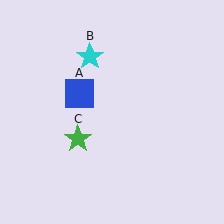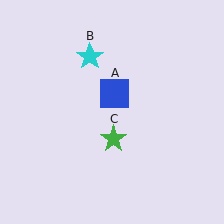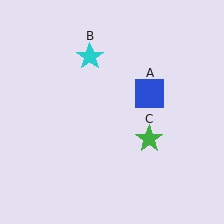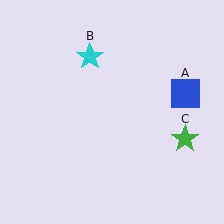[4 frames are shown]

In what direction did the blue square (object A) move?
The blue square (object A) moved right.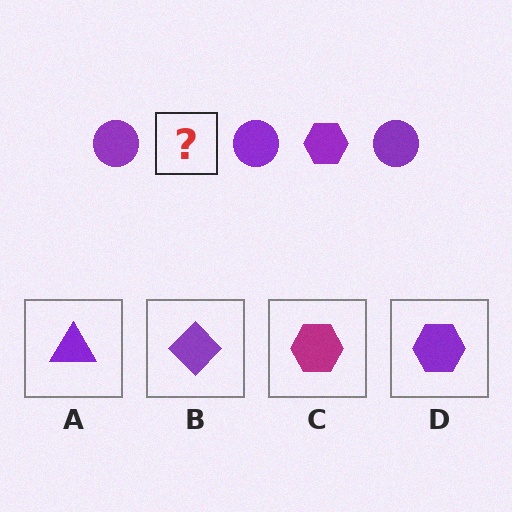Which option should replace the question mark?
Option D.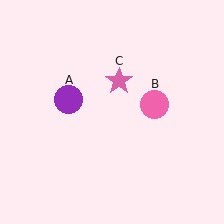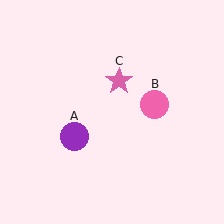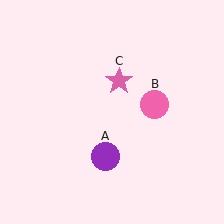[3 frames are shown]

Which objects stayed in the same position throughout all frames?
Pink circle (object B) and pink star (object C) remained stationary.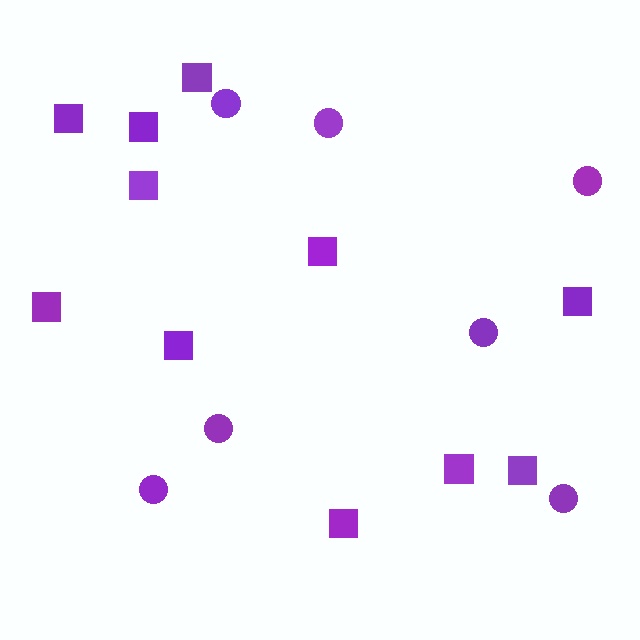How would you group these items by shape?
There are 2 groups: one group of circles (7) and one group of squares (11).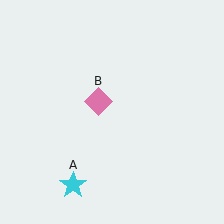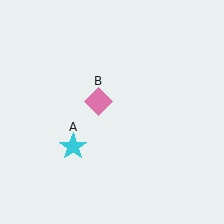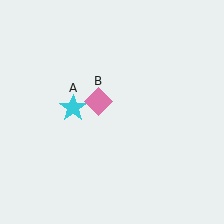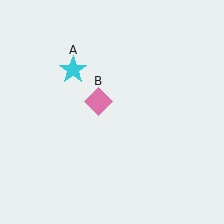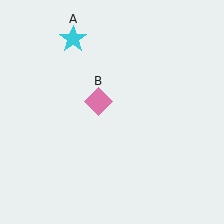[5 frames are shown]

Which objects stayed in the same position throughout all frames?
Pink diamond (object B) remained stationary.